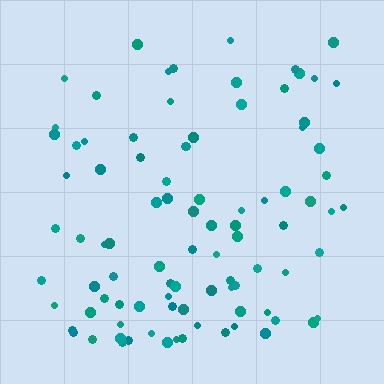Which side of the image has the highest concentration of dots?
The bottom.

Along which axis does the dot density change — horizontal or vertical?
Vertical.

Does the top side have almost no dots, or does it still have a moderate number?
Still a moderate number, just noticeably fewer than the bottom.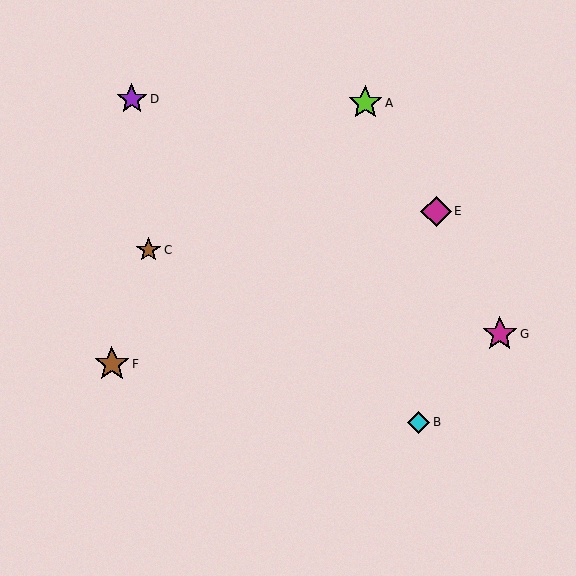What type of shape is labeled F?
Shape F is a brown star.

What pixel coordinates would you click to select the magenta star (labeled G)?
Click at (500, 334) to select the magenta star G.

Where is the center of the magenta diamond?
The center of the magenta diamond is at (436, 211).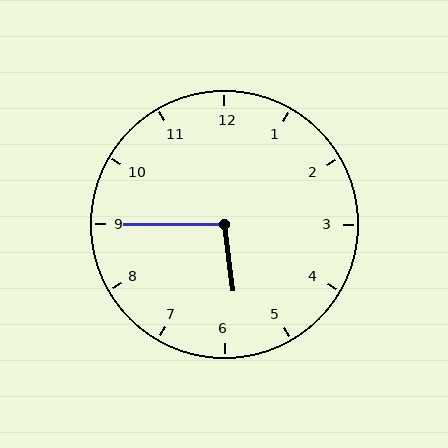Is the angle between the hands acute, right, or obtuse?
It is obtuse.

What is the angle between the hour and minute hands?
Approximately 98 degrees.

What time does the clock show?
5:45.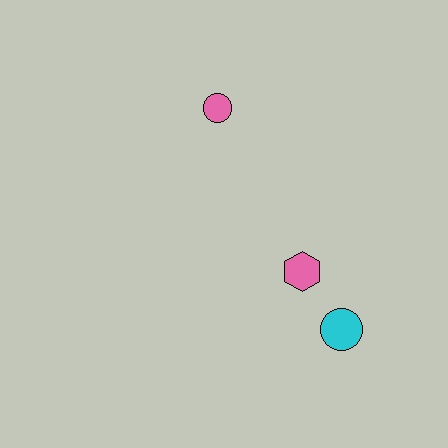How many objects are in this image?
There are 3 objects.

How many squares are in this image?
There are no squares.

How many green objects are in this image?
There are no green objects.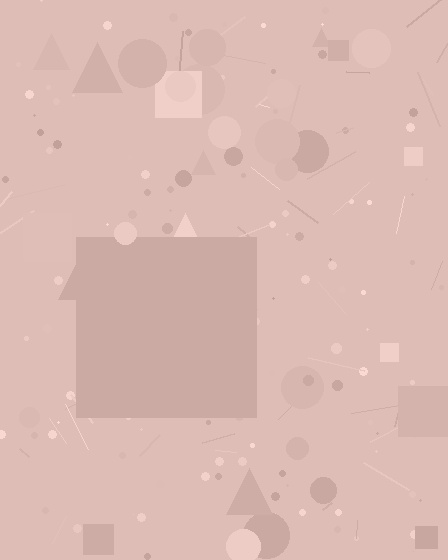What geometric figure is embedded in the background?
A square is embedded in the background.